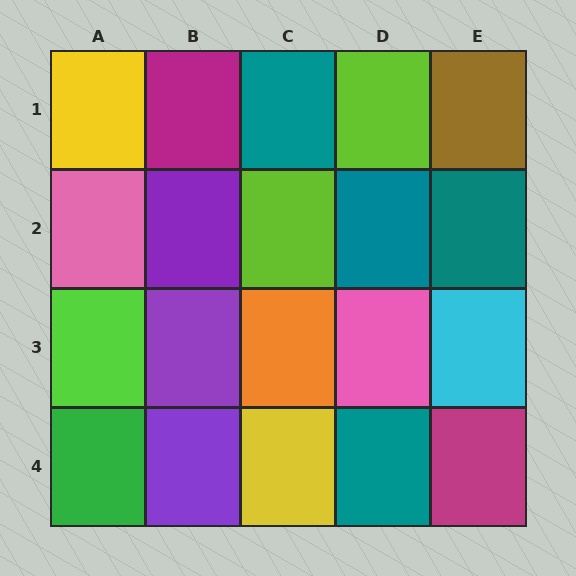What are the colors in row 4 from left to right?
Green, purple, yellow, teal, magenta.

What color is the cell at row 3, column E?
Cyan.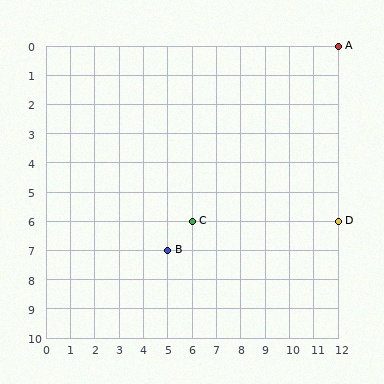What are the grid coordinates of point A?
Point A is at grid coordinates (12, 0).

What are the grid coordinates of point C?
Point C is at grid coordinates (6, 6).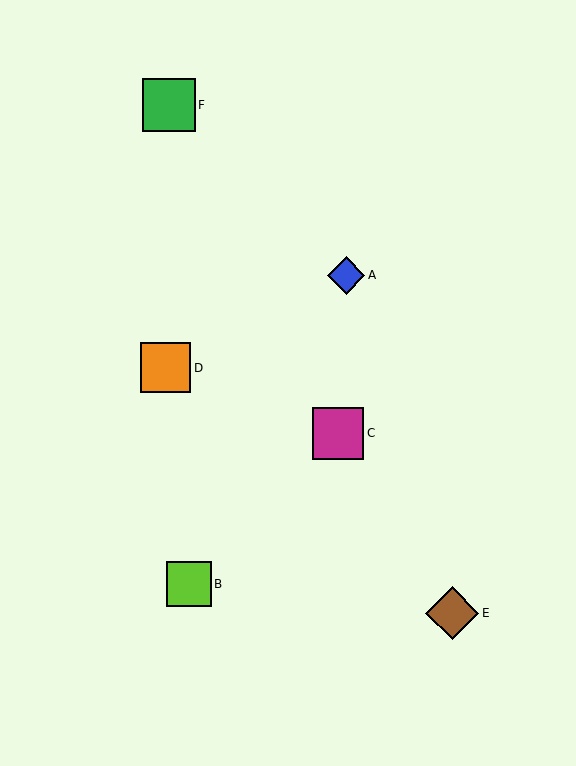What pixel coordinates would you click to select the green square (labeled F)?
Click at (169, 105) to select the green square F.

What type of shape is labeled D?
Shape D is an orange square.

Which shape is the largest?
The green square (labeled F) is the largest.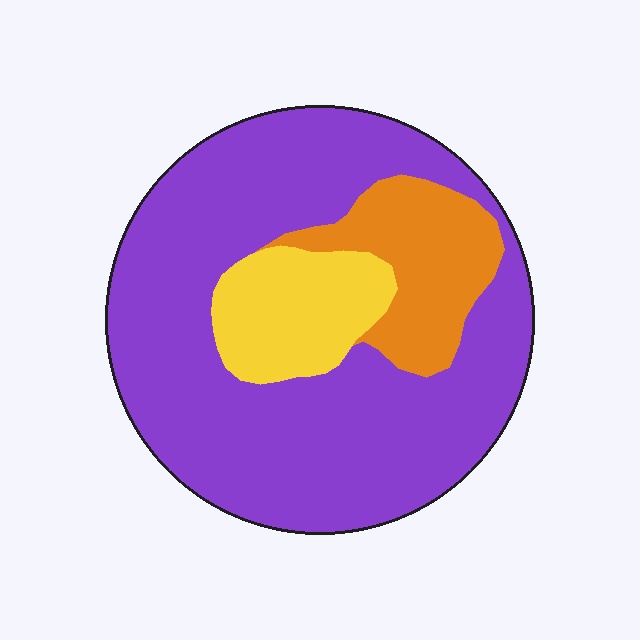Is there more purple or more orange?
Purple.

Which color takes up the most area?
Purple, at roughly 70%.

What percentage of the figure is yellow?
Yellow takes up about one eighth (1/8) of the figure.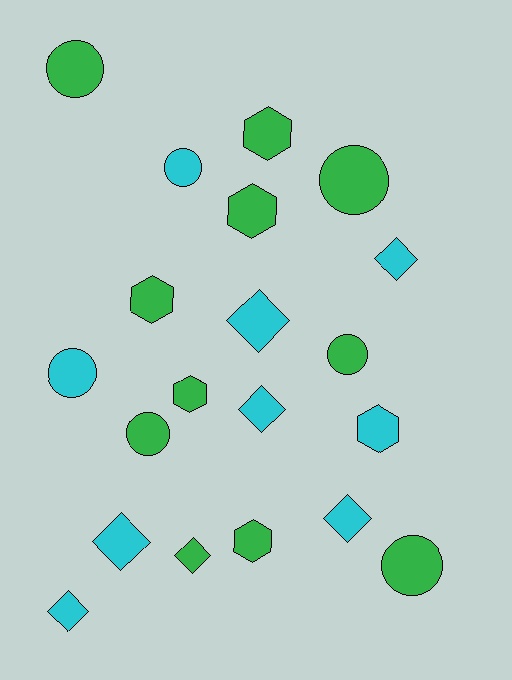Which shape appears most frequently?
Circle, with 7 objects.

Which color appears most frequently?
Green, with 11 objects.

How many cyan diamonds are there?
There are 6 cyan diamonds.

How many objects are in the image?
There are 20 objects.